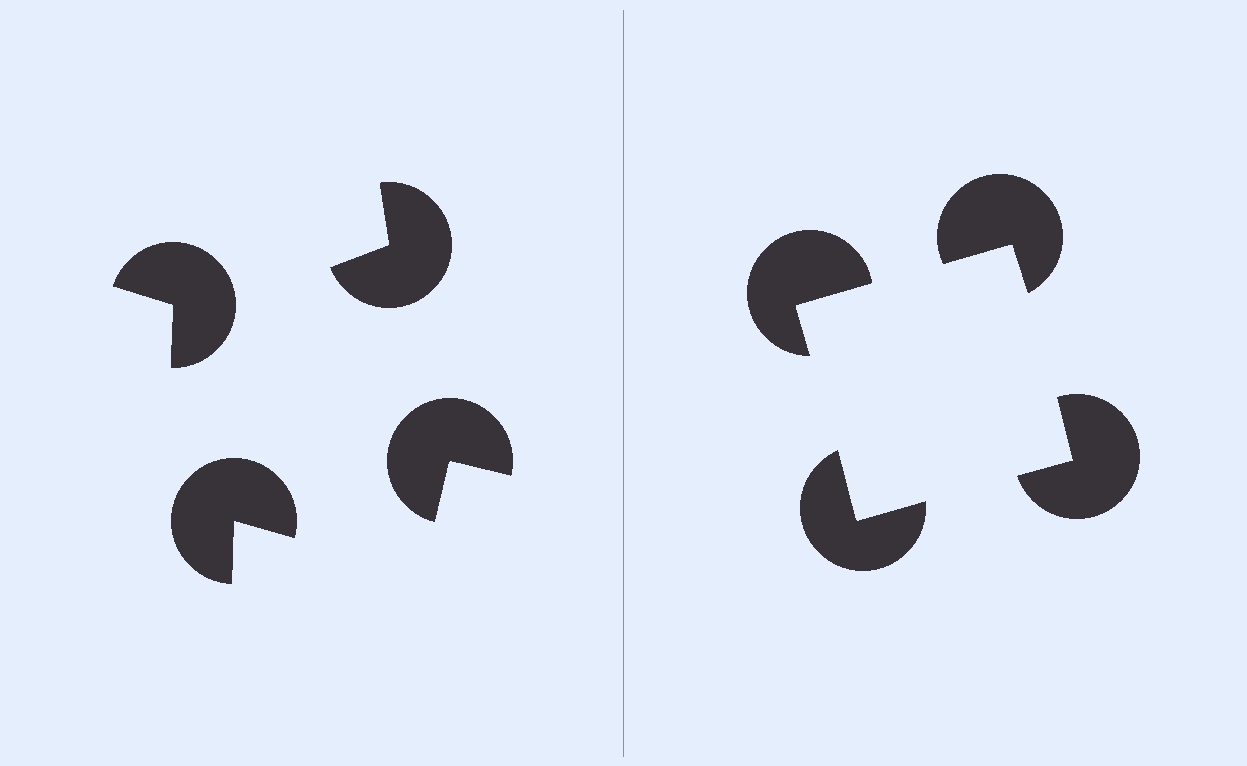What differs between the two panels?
The pac-man discs are positioned identically on both sides; only the wedge orientations differ. On the right they align to a square; on the left they are misaligned.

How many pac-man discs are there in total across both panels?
8 — 4 on each side.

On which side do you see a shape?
An illusory square appears on the right side. On the left side the wedge cuts are rotated, so no coherent shape forms.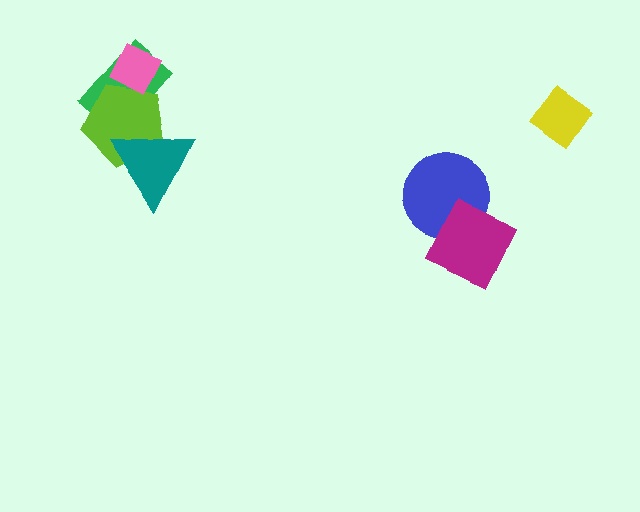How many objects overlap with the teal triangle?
2 objects overlap with the teal triangle.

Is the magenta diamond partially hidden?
No, no other shape covers it.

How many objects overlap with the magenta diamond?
1 object overlaps with the magenta diamond.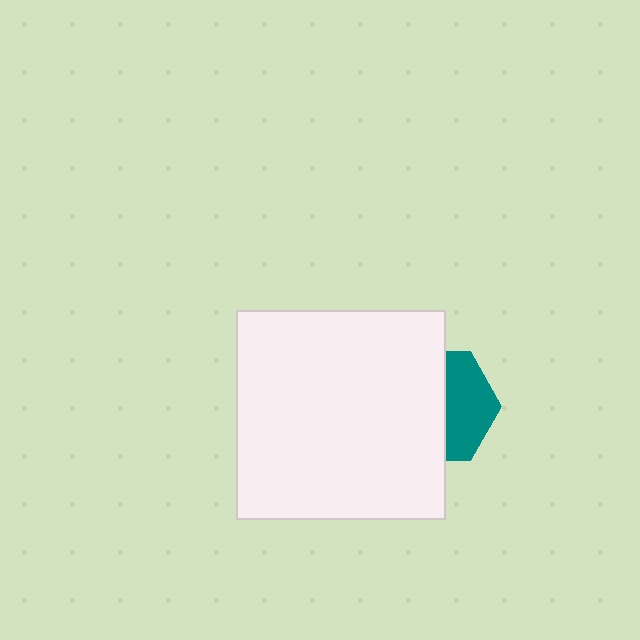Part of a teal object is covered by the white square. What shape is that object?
It is a hexagon.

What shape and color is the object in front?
The object in front is a white square.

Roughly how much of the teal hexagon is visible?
A small part of it is visible (roughly 43%).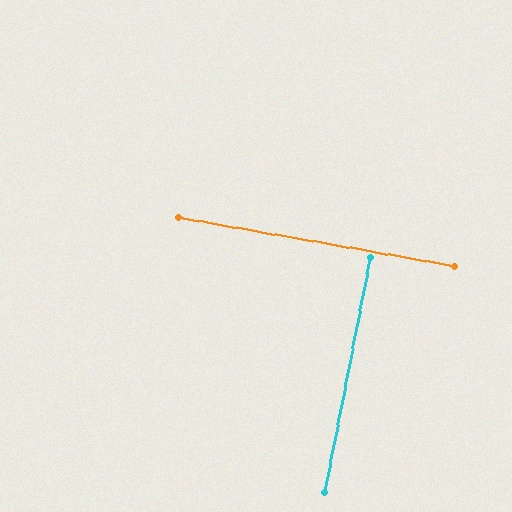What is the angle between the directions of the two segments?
Approximately 89 degrees.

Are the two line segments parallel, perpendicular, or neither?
Perpendicular — they meet at approximately 89°.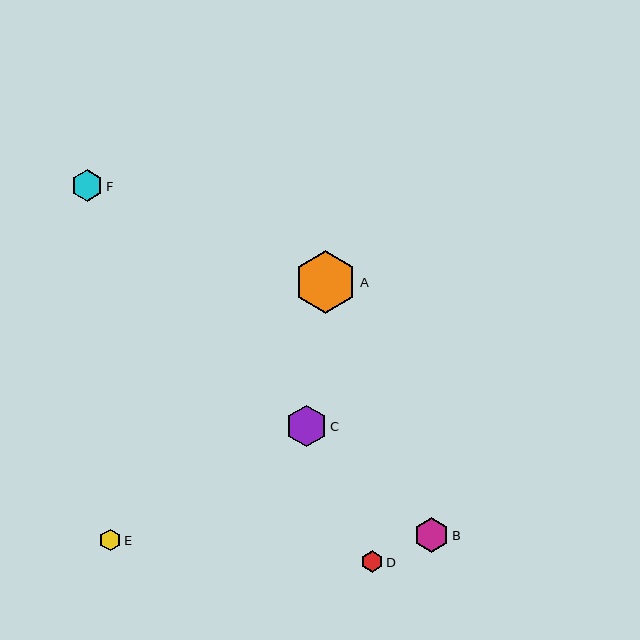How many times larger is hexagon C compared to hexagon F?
Hexagon C is approximately 1.3 times the size of hexagon F.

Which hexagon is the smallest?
Hexagon E is the smallest with a size of approximately 21 pixels.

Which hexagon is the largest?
Hexagon A is the largest with a size of approximately 63 pixels.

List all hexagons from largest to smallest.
From largest to smallest: A, C, B, F, D, E.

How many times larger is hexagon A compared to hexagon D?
Hexagon A is approximately 2.9 times the size of hexagon D.